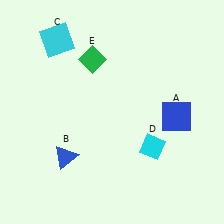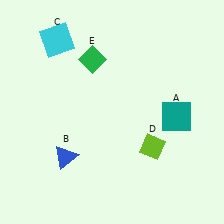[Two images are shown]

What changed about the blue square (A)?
In Image 1, A is blue. In Image 2, it changed to teal.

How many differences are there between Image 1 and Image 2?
There are 2 differences between the two images.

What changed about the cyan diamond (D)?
In Image 1, D is cyan. In Image 2, it changed to lime.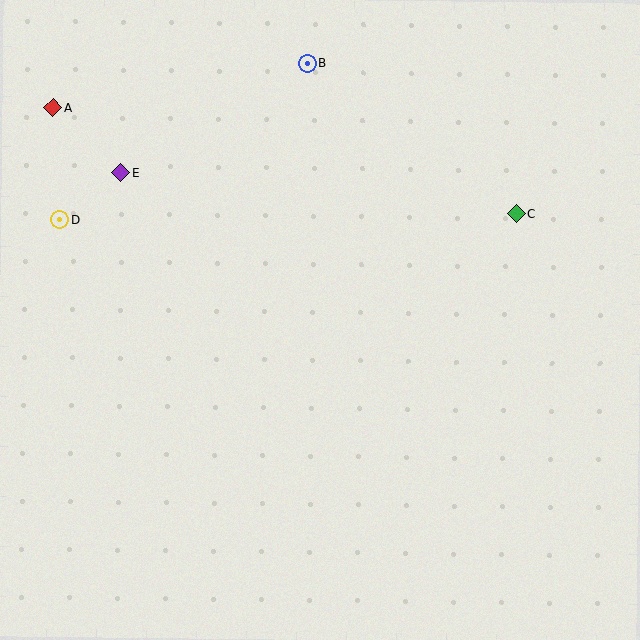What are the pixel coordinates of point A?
Point A is at (53, 108).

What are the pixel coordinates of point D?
Point D is at (60, 220).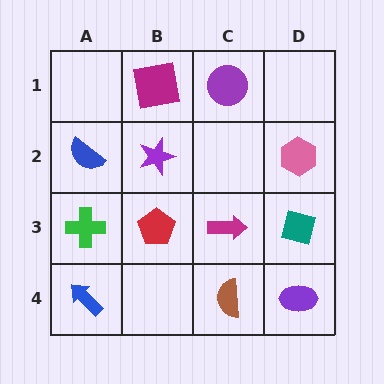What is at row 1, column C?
A purple circle.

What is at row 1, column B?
A magenta square.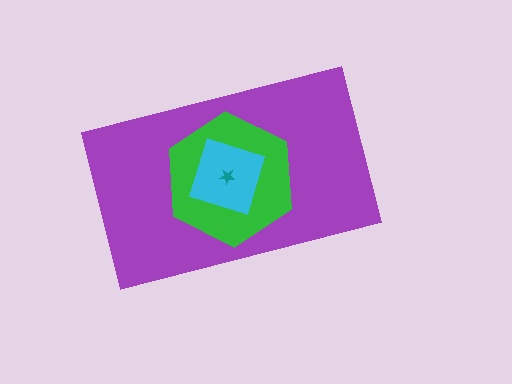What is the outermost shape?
The purple rectangle.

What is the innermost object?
The teal star.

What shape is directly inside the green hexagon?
The cyan square.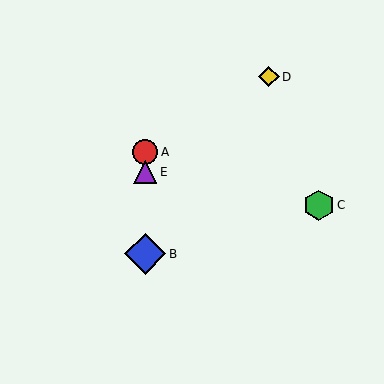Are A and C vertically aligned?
No, A is at x≈145 and C is at x≈319.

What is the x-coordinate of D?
Object D is at x≈269.